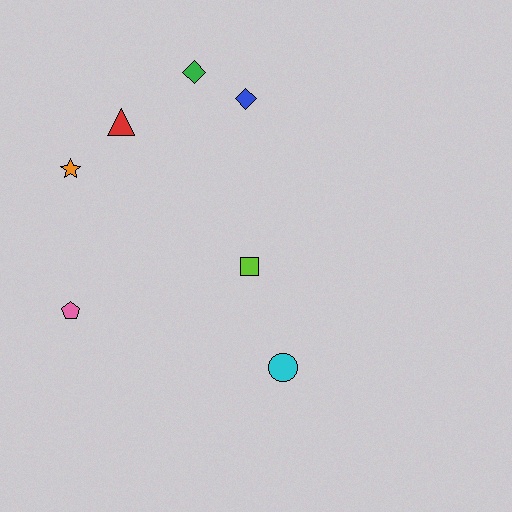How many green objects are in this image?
There is 1 green object.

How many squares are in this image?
There is 1 square.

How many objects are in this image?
There are 7 objects.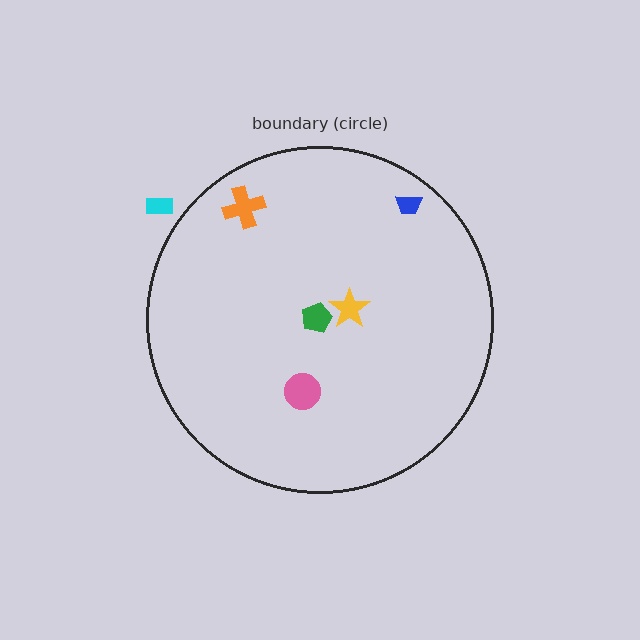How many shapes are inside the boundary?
5 inside, 1 outside.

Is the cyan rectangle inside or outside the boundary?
Outside.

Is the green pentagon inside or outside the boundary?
Inside.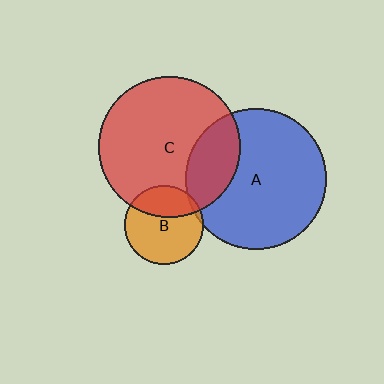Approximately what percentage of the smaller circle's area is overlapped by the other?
Approximately 35%.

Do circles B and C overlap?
Yes.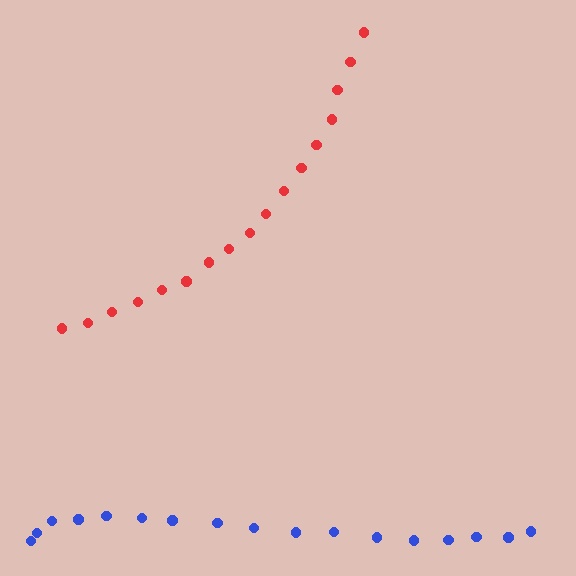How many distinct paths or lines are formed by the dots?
There are 2 distinct paths.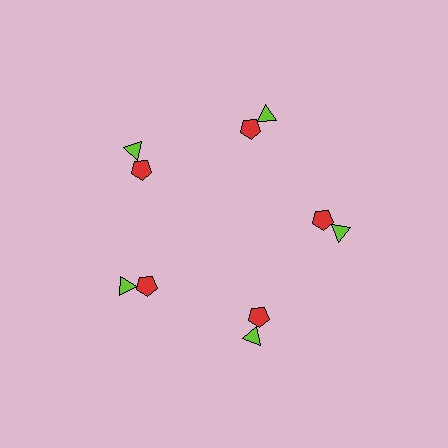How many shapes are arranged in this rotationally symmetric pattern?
There are 10 shapes, arranged in 5 groups of 2.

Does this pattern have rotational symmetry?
Yes, this pattern has 5-fold rotational symmetry. It looks the same after rotating 72 degrees around the center.